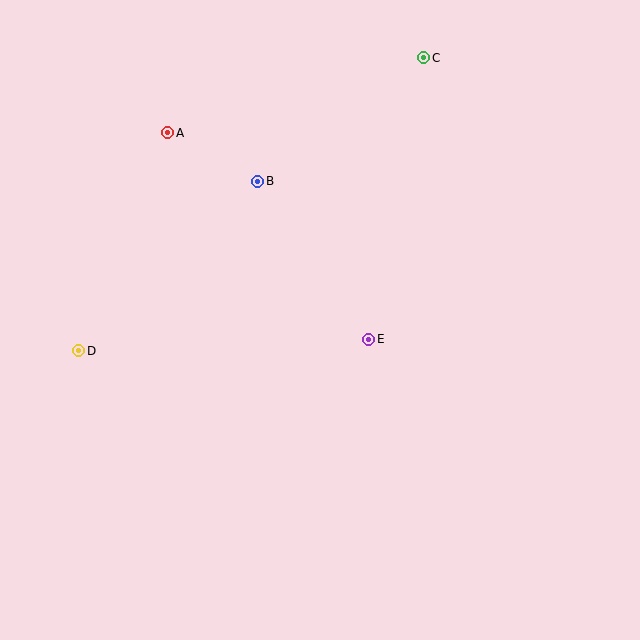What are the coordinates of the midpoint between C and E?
The midpoint between C and E is at (396, 199).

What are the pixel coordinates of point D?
Point D is at (79, 351).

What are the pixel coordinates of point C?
Point C is at (424, 58).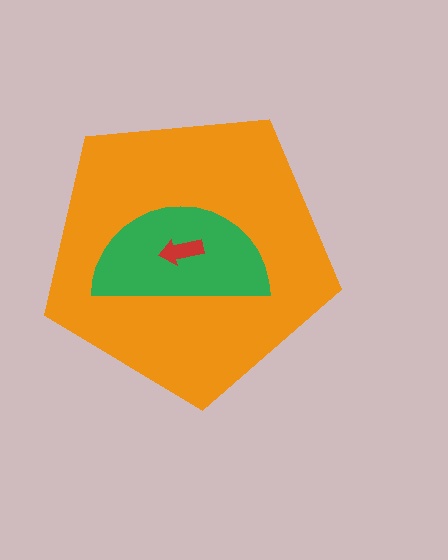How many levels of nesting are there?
3.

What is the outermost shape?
The orange pentagon.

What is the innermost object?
The red arrow.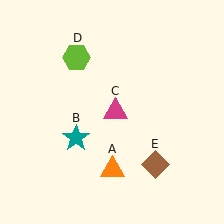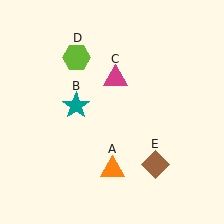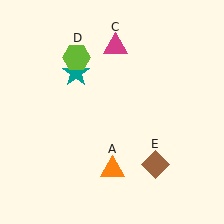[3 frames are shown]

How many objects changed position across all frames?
2 objects changed position: teal star (object B), magenta triangle (object C).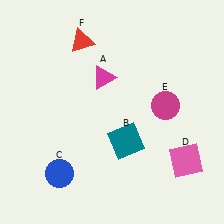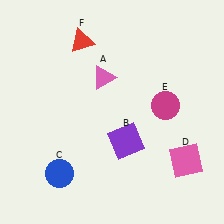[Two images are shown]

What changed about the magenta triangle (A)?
In Image 1, A is magenta. In Image 2, it changed to pink.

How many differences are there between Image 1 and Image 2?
There are 2 differences between the two images.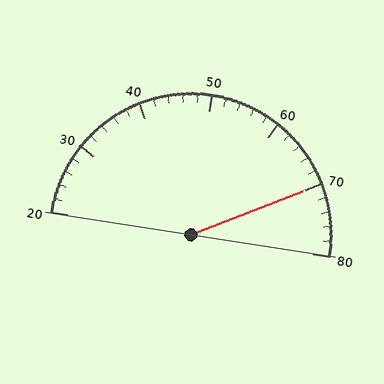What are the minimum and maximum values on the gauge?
The gauge ranges from 20 to 80.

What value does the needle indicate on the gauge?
The needle indicates approximately 70.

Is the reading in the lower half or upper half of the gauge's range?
The reading is in the upper half of the range (20 to 80).